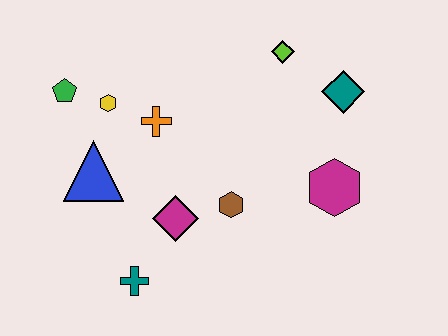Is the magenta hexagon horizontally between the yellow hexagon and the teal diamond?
Yes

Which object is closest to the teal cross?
The magenta diamond is closest to the teal cross.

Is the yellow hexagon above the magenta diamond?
Yes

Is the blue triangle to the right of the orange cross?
No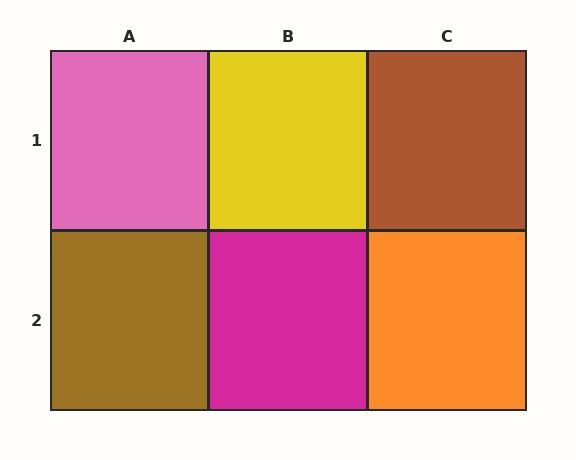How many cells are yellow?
1 cell is yellow.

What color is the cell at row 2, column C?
Orange.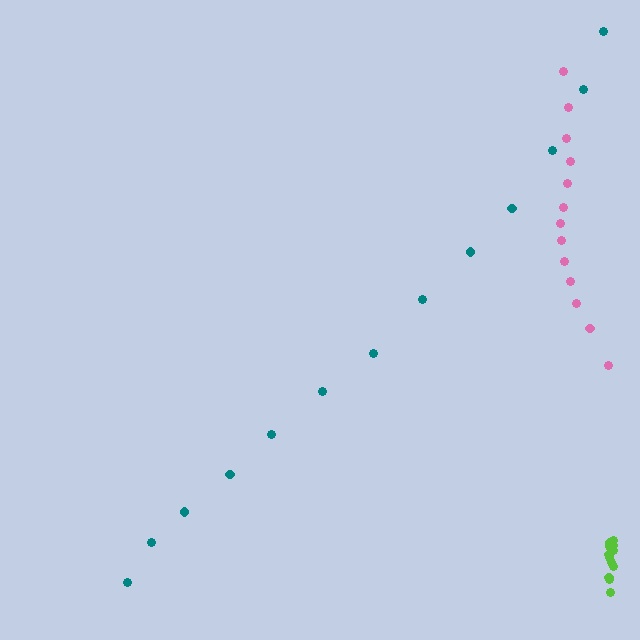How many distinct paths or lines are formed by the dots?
There are 3 distinct paths.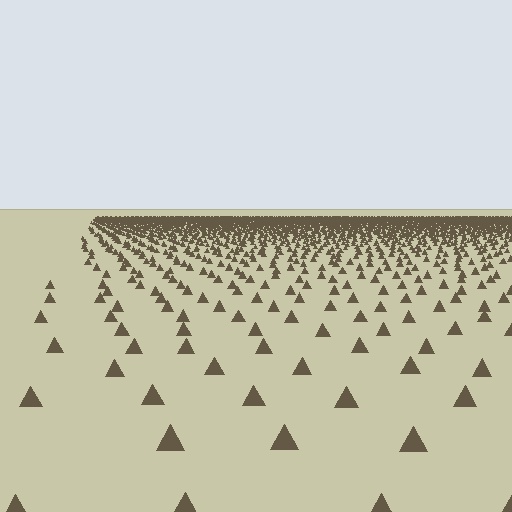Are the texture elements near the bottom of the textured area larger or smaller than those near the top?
Larger. Near the bottom, elements are closer to the viewer and appear at a bigger on-screen size.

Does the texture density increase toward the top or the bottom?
Density increases toward the top.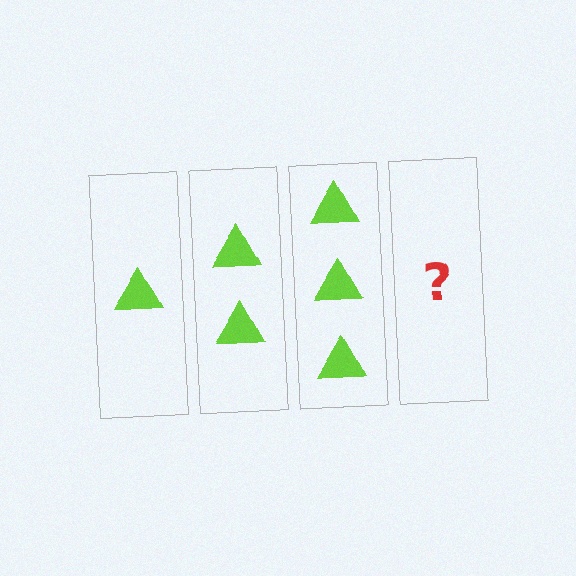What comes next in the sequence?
The next element should be 4 triangles.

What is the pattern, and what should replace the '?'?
The pattern is that each step adds one more triangle. The '?' should be 4 triangles.